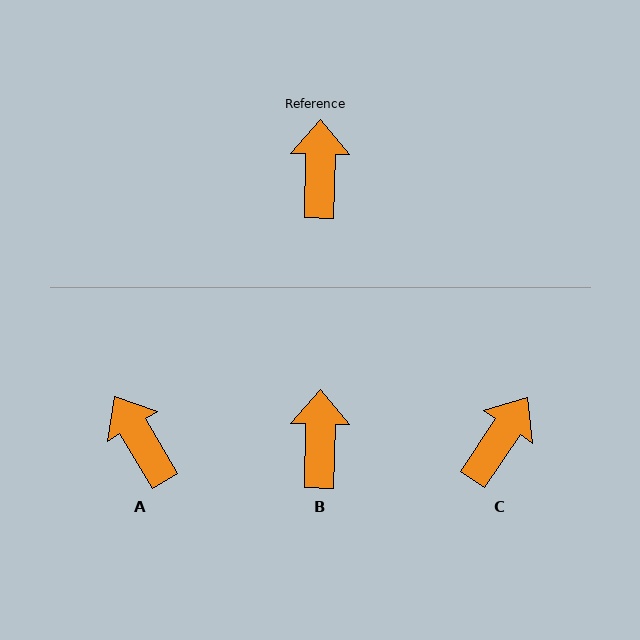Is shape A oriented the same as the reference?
No, it is off by about 32 degrees.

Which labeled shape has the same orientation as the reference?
B.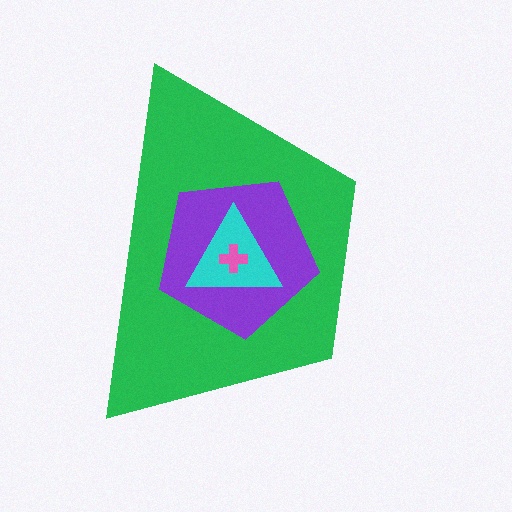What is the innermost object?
The pink cross.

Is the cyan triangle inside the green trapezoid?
Yes.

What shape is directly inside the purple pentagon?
The cyan triangle.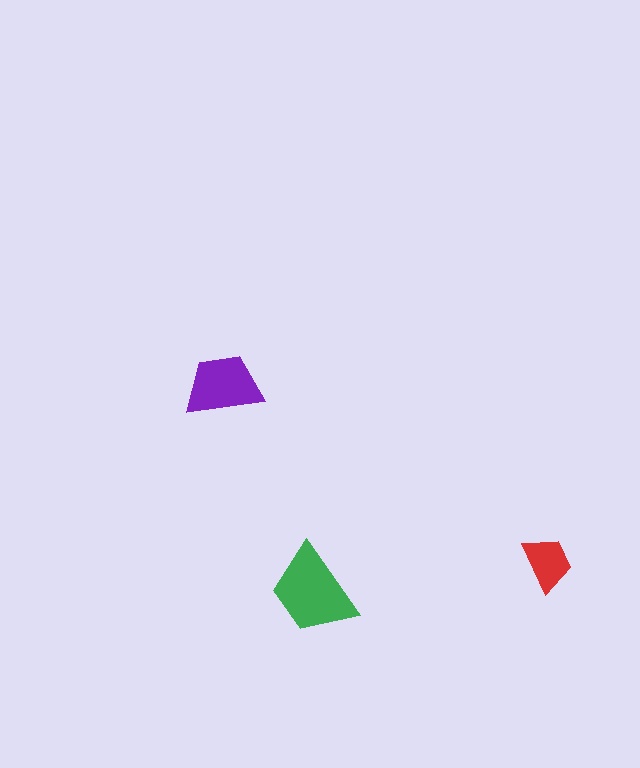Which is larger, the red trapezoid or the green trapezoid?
The green one.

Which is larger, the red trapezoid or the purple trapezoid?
The purple one.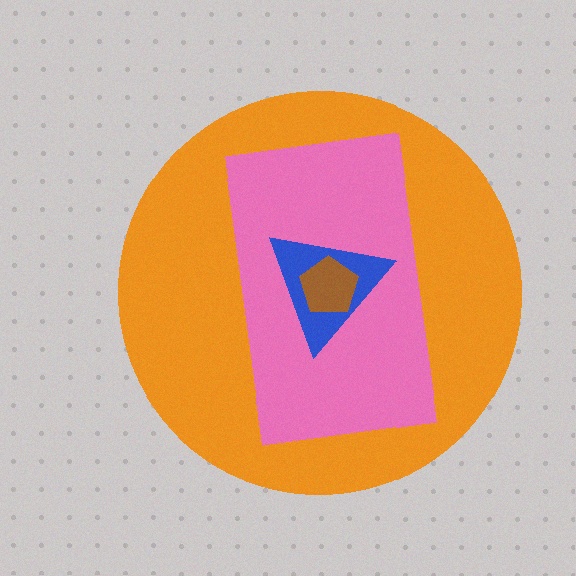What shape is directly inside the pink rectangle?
The blue triangle.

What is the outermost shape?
The orange circle.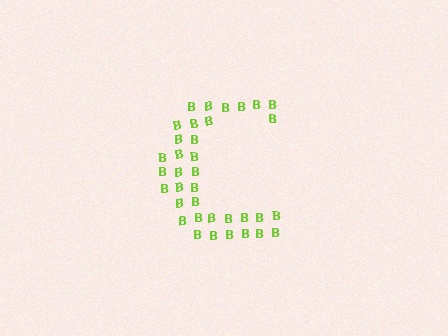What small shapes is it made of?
It is made of small letter B's.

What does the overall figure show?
The overall figure shows the letter C.